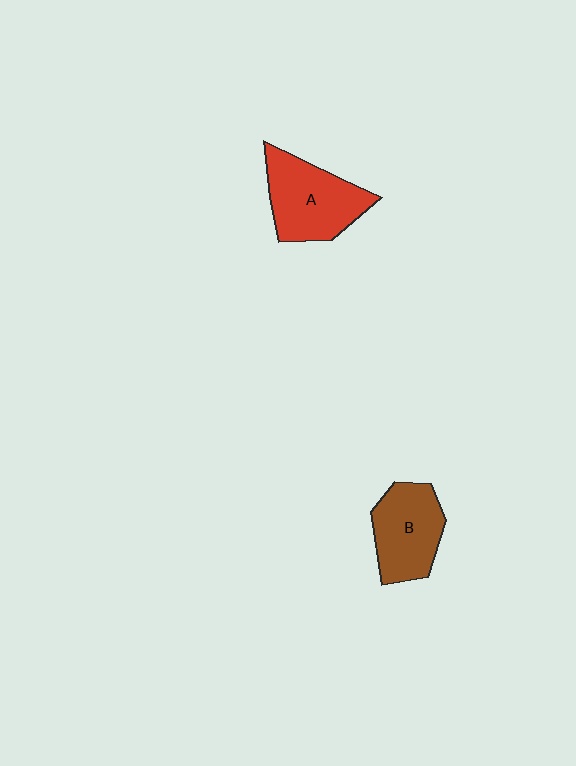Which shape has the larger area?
Shape A (red).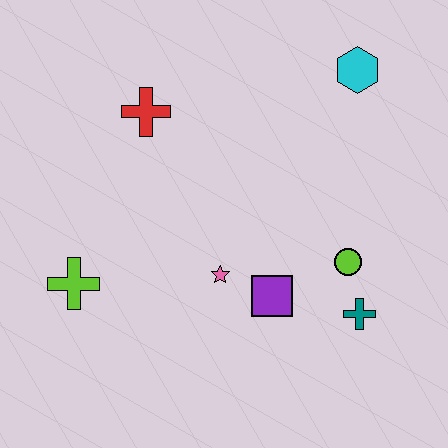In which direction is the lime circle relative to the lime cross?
The lime circle is to the right of the lime cross.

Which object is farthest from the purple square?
The cyan hexagon is farthest from the purple square.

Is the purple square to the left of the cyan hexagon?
Yes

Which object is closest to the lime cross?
The pink star is closest to the lime cross.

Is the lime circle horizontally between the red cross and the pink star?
No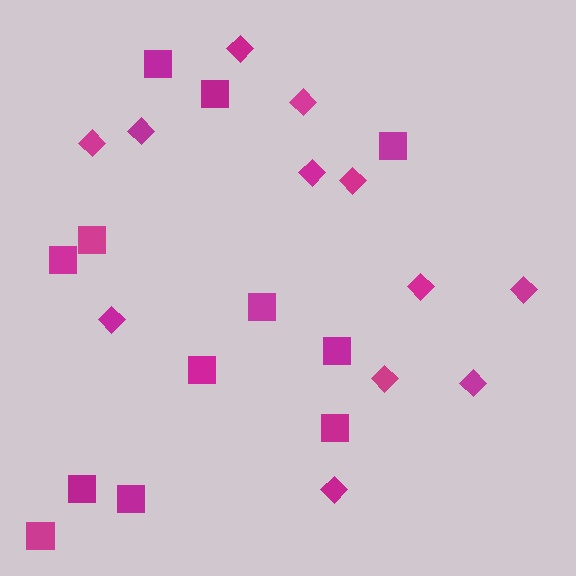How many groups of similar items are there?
There are 2 groups: one group of squares (12) and one group of diamonds (12).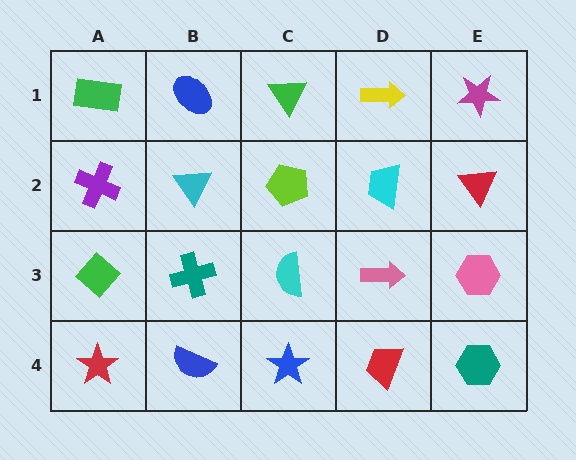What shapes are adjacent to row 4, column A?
A green diamond (row 3, column A), a blue semicircle (row 4, column B).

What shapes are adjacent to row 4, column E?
A pink hexagon (row 3, column E), a red trapezoid (row 4, column D).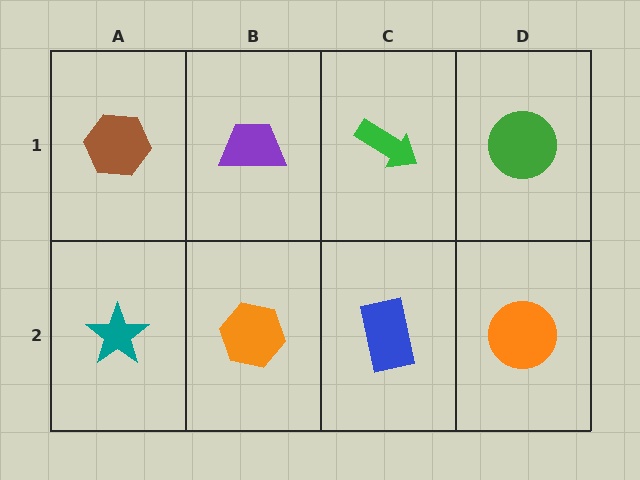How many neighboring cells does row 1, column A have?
2.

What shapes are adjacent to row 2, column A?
A brown hexagon (row 1, column A), an orange hexagon (row 2, column B).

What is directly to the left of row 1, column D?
A green arrow.